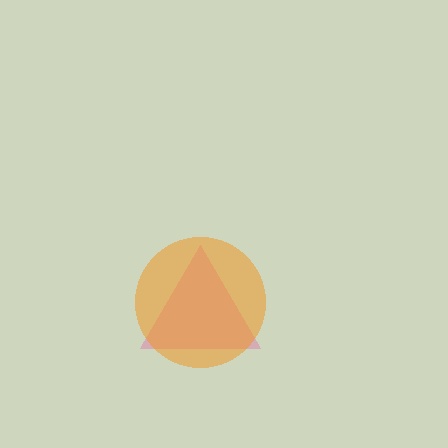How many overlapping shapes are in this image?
There are 2 overlapping shapes in the image.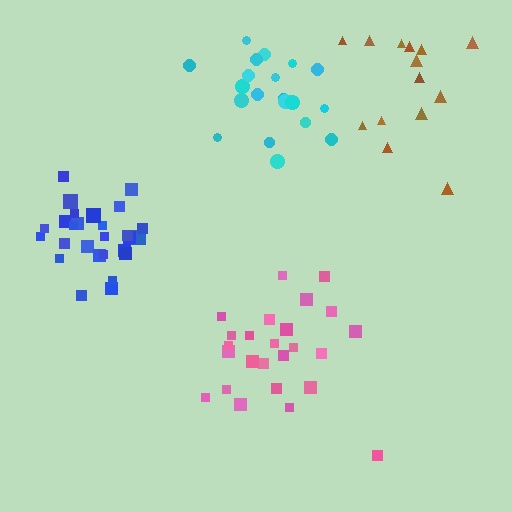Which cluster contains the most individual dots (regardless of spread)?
Blue (27).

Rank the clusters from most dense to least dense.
blue, cyan, pink, brown.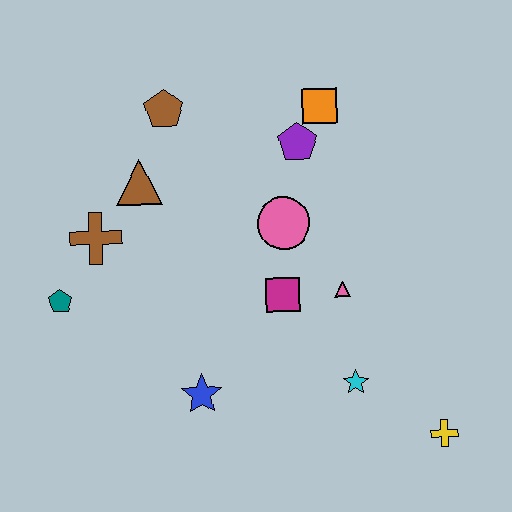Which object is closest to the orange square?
The purple pentagon is closest to the orange square.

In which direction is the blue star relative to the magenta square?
The blue star is below the magenta square.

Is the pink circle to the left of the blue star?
No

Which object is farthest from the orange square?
The yellow cross is farthest from the orange square.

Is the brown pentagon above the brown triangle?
Yes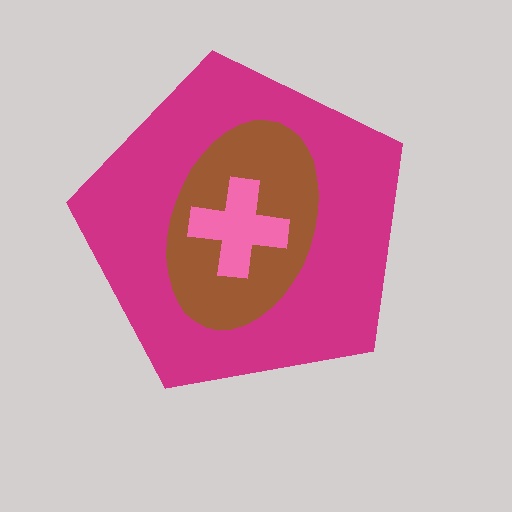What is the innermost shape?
The pink cross.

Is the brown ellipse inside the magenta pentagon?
Yes.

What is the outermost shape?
The magenta pentagon.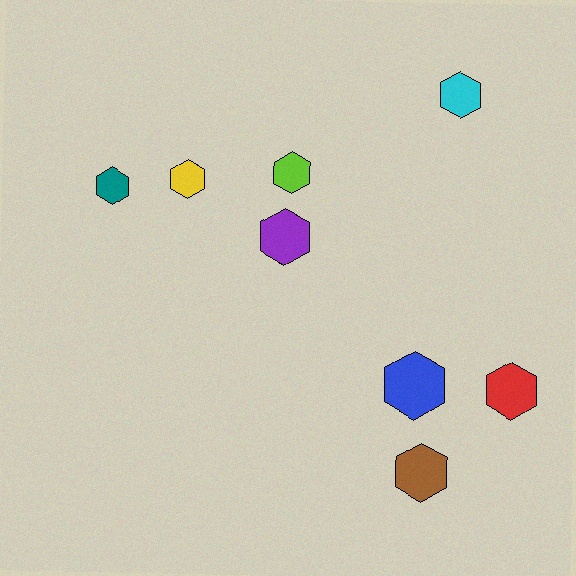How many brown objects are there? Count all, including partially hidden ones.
There is 1 brown object.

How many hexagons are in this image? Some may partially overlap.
There are 8 hexagons.